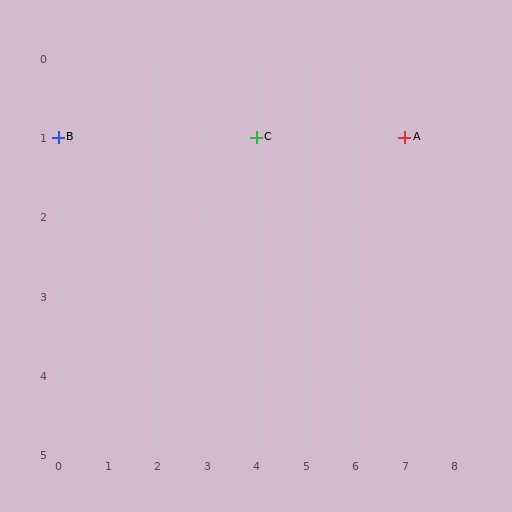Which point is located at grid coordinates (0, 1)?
Point B is at (0, 1).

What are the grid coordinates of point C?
Point C is at grid coordinates (4, 1).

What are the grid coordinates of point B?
Point B is at grid coordinates (0, 1).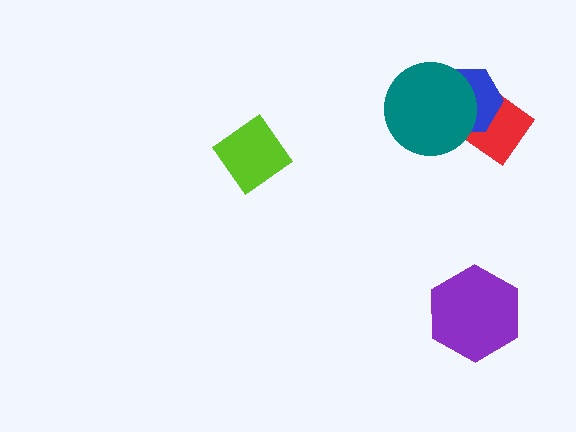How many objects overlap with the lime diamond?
0 objects overlap with the lime diamond.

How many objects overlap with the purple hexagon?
0 objects overlap with the purple hexagon.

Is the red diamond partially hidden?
Yes, it is partially covered by another shape.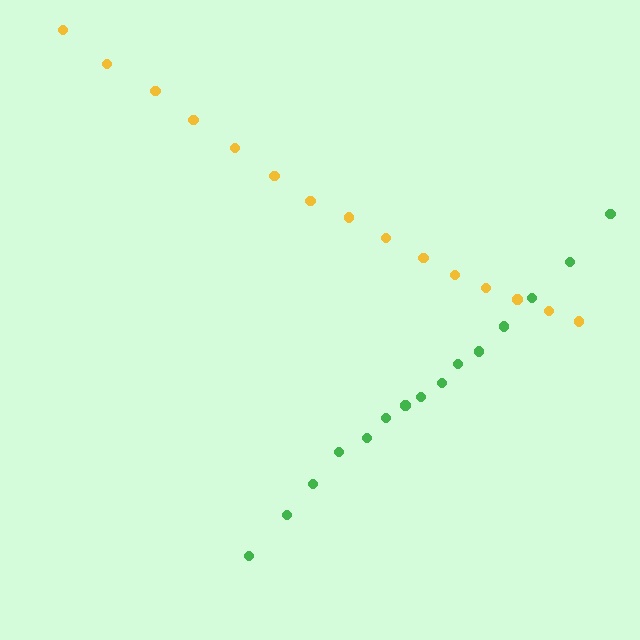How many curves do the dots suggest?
There are 2 distinct paths.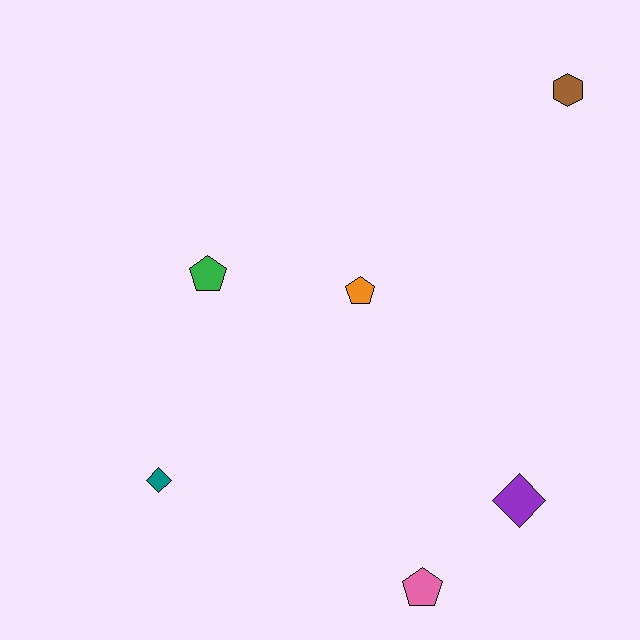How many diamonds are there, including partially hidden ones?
There are 2 diamonds.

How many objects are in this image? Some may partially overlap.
There are 6 objects.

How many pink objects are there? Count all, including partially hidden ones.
There is 1 pink object.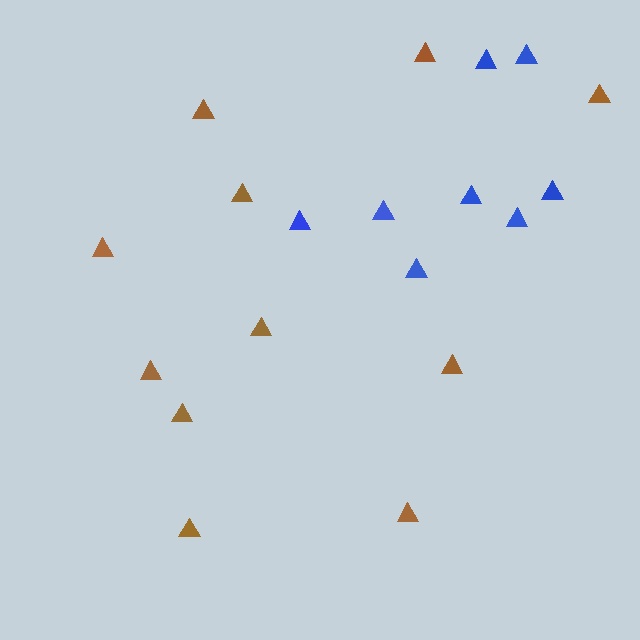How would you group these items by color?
There are 2 groups: one group of blue triangles (8) and one group of brown triangles (11).